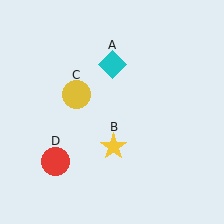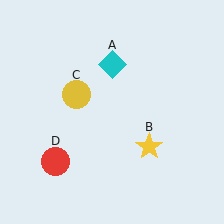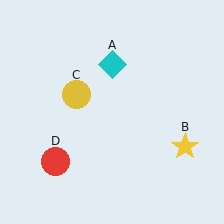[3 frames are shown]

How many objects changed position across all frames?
1 object changed position: yellow star (object B).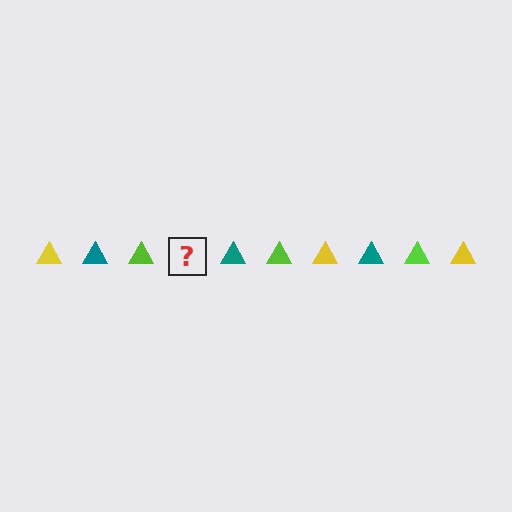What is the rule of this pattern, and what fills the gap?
The rule is that the pattern cycles through yellow, teal, lime triangles. The gap should be filled with a yellow triangle.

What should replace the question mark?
The question mark should be replaced with a yellow triangle.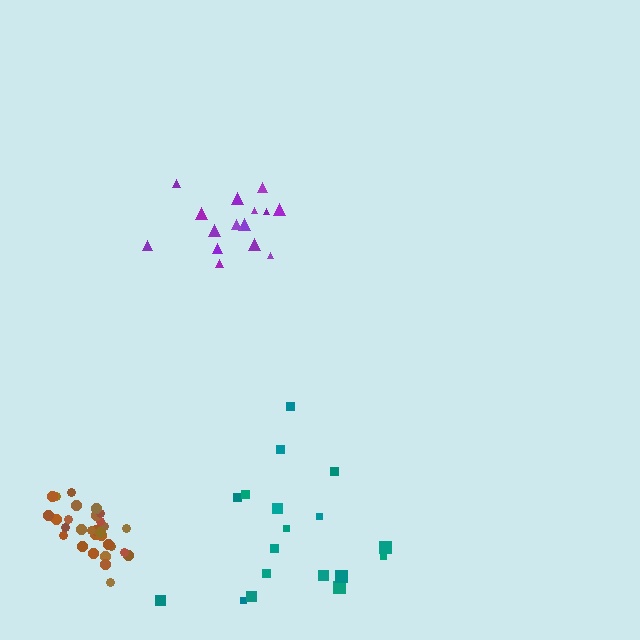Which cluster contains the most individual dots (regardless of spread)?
Brown (30).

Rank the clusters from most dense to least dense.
brown, purple, teal.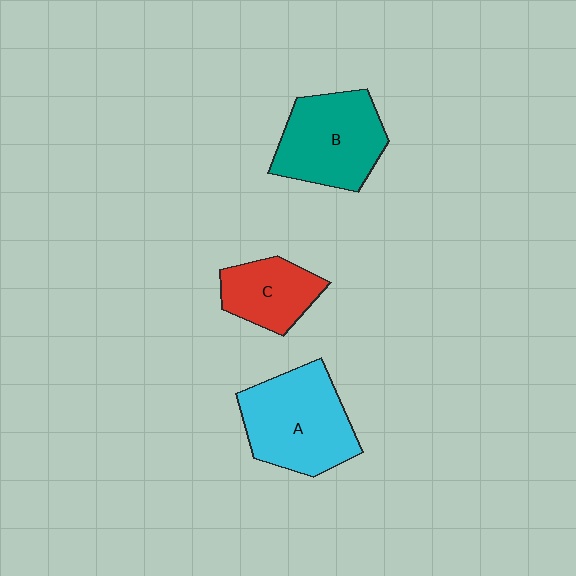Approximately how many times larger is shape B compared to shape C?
Approximately 1.5 times.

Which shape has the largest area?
Shape A (cyan).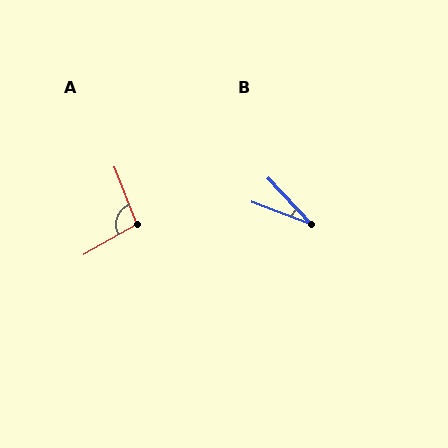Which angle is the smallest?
B, at approximately 26 degrees.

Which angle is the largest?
A, at approximately 98 degrees.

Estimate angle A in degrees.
Approximately 98 degrees.